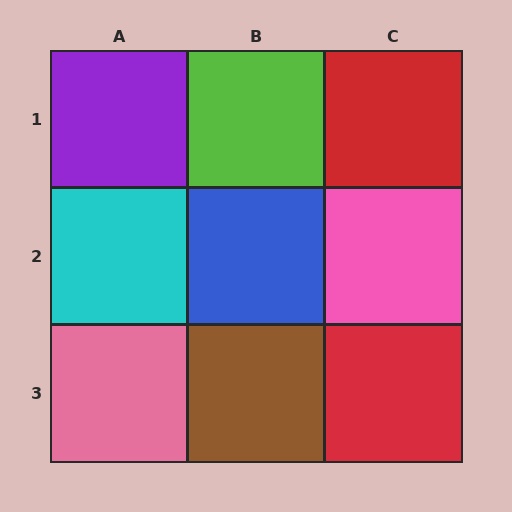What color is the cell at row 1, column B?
Lime.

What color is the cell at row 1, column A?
Purple.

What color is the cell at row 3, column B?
Brown.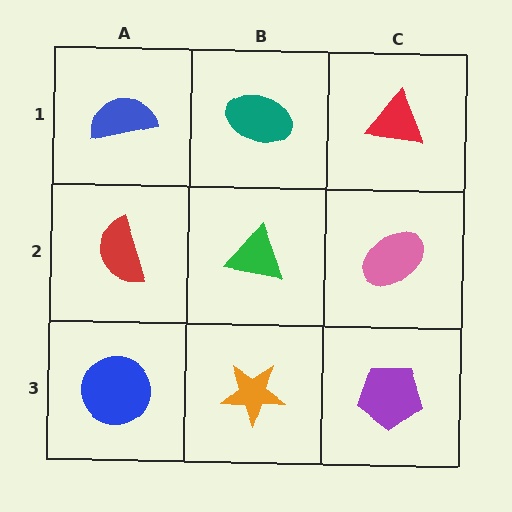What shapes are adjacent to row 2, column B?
A teal ellipse (row 1, column B), an orange star (row 3, column B), a red semicircle (row 2, column A), a pink ellipse (row 2, column C).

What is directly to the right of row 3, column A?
An orange star.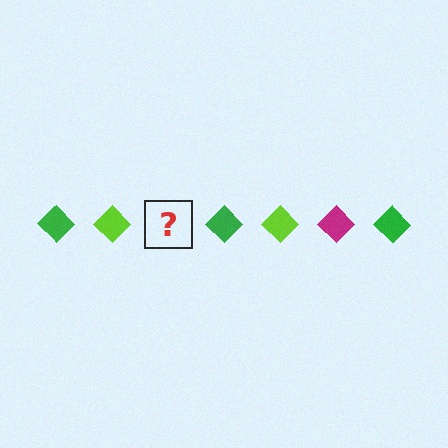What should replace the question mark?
The question mark should be replaced with a magenta diamond.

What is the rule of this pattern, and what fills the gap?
The rule is that the pattern cycles through green, lime, magenta diamonds. The gap should be filled with a magenta diamond.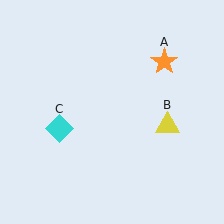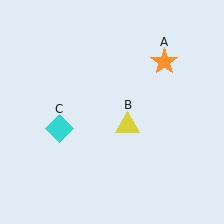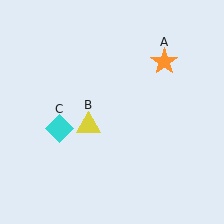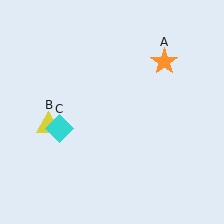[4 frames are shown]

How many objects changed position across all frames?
1 object changed position: yellow triangle (object B).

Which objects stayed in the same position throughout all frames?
Orange star (object A) and cyan diamond (object C) remained stationary.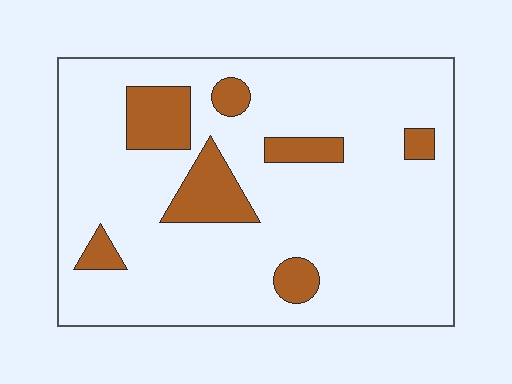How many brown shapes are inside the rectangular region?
7.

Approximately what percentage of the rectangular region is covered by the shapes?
Approximately 15%.